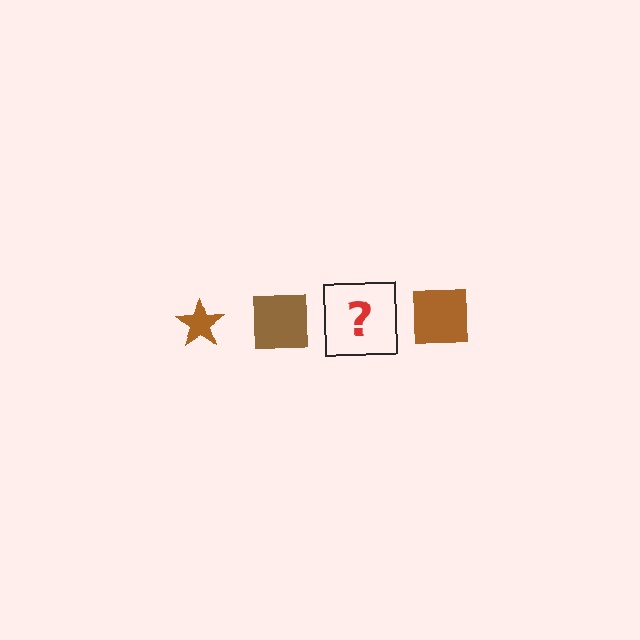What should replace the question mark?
The question mark should be replaced with a brown star.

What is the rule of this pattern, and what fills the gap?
The rule is that the pattern cycles through star, square shapes in brown. The gap should be filled with a brown star.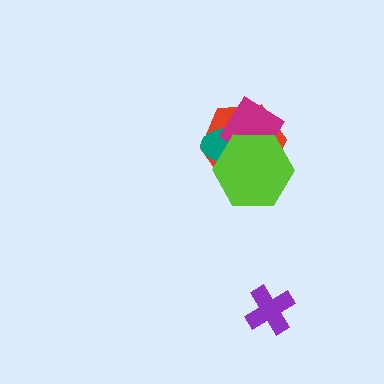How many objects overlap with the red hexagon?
3 objects overlap with the red hexagon.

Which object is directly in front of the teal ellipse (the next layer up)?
The magenta diamond is directly in front of the teal ellipse.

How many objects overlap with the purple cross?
0 objects overlap with the purple cross.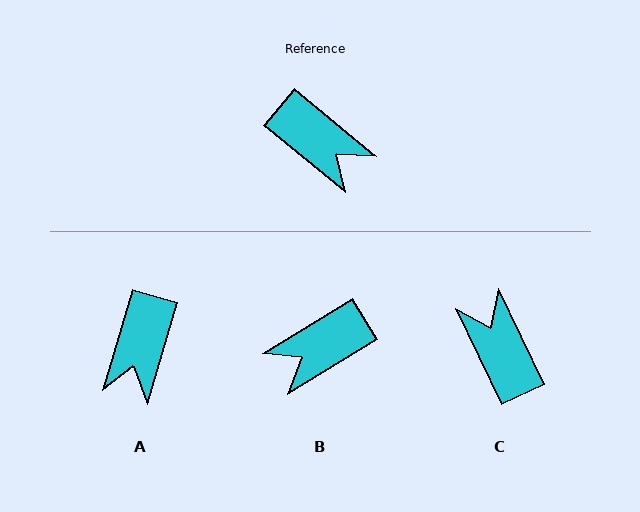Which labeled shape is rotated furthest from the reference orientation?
C, about 155 degrees away.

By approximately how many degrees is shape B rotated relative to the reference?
Approximately 109 degrees clockwise.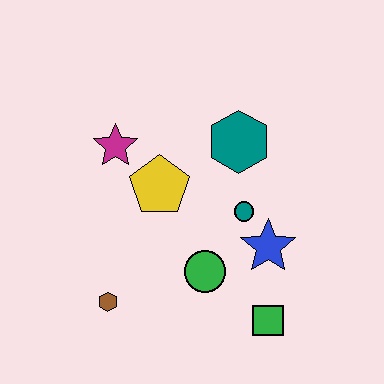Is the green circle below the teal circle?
Yes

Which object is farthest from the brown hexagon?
The teal hexagon is farthest from the brown hexagon.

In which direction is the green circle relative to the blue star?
The green circle is to the left of the blue star.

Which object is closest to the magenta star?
The yellow pentagon is closest to the magenta star.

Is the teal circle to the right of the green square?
No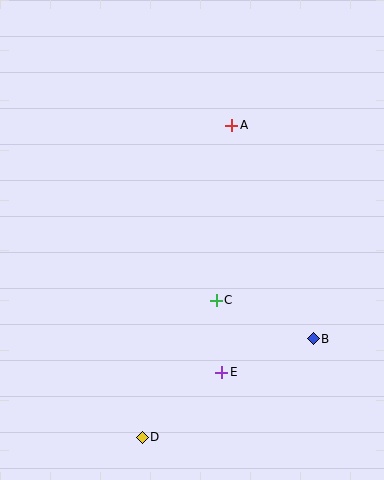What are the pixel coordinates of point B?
Point B is at (313, 339).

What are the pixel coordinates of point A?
Point A is at (232, 125).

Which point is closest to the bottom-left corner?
Point D is closest to the bottom-left corner.